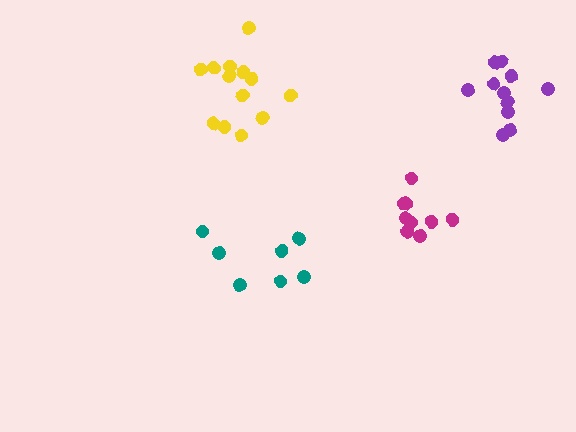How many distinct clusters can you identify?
There are 4 distinct clusters.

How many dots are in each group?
Group 1: 13 dots, Group 2: 12 dots, Group 3: 9 dots, Group 4: 7 dots (41 total).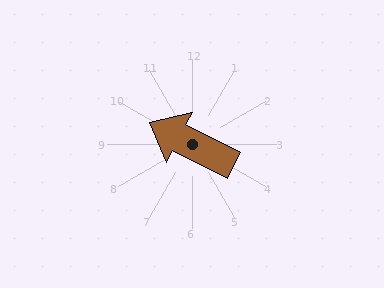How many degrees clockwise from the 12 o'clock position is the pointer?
Approximately 297 degrees.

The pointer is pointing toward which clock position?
Roughly 10 o'clock.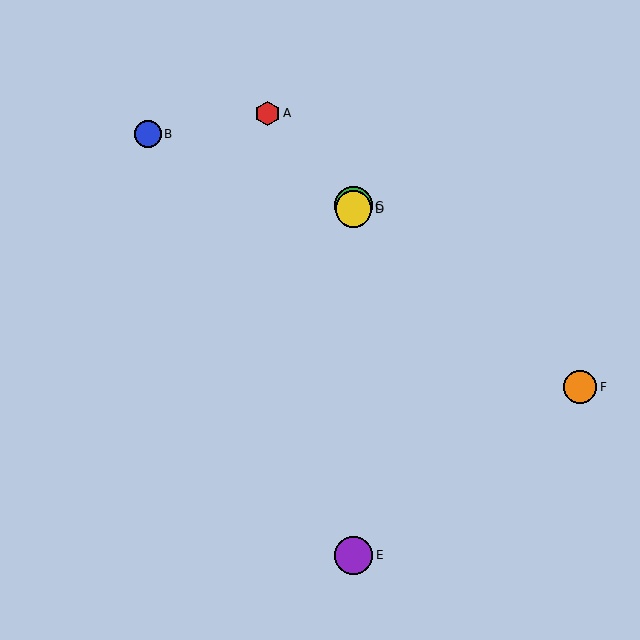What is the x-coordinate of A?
Object A is at x≈267.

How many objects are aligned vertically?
3 objects (C, D, E) are aligned vertically.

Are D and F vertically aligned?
No, D is at x≈354 and F is at x≈580.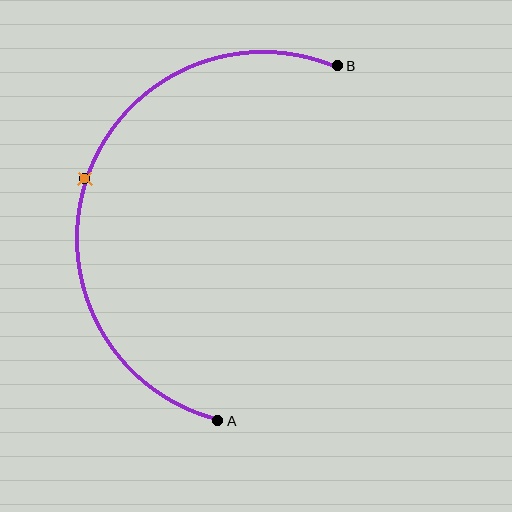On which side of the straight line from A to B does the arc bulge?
The arc bulges to the left of the straight line connecting A and B.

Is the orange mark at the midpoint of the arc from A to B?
Yes. The orange mark lies on the arc at equal arc-length from both A and B — it is the arc midpoint.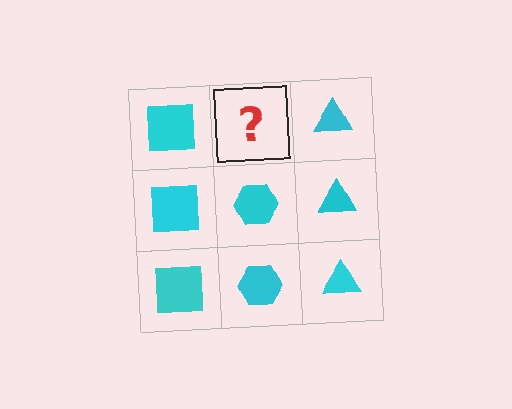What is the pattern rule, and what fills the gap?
The rule is that each column has a consistent shape. The gap should be filled with a cyan hexagon.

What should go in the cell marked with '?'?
The missing cell should contain a cyan hexagon.